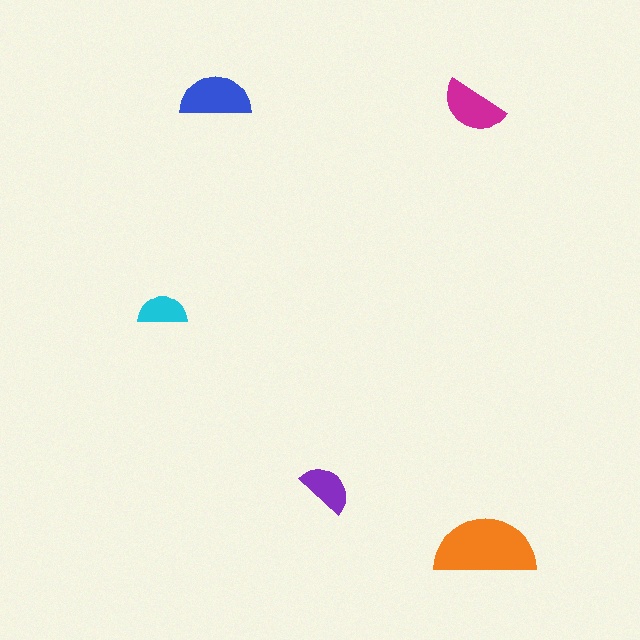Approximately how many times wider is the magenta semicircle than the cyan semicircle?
About 1.5 times wider.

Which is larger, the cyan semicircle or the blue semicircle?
The blue one.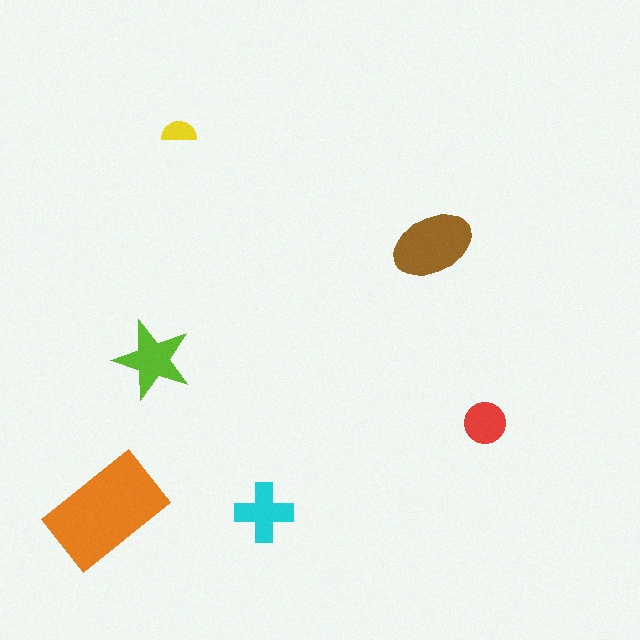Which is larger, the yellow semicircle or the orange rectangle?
The orange rectangle.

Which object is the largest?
The orange rectangle.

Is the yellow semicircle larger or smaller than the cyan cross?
Smaller.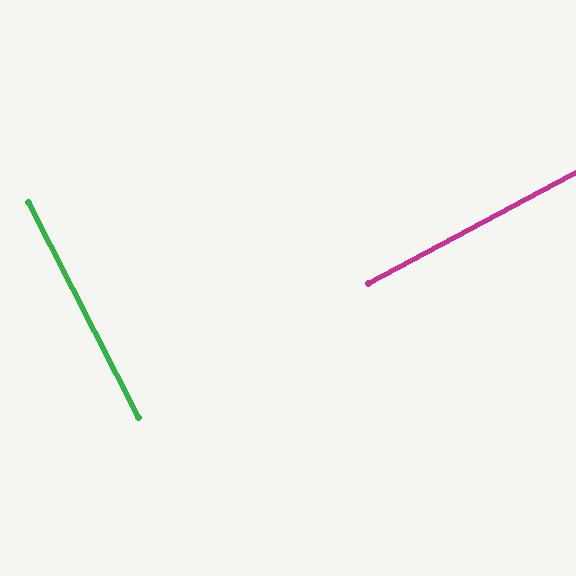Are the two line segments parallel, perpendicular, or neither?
Perpendicular — they meet at approximately 89°.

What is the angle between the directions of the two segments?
Approximately 89 degrees.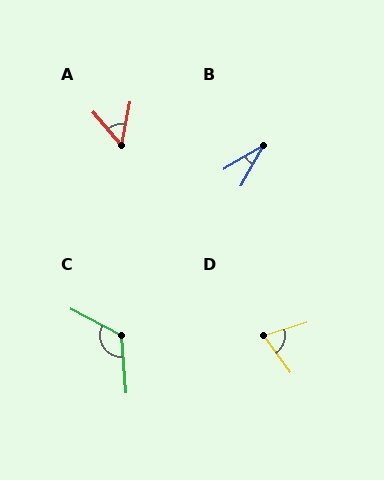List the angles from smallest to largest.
B (30°), A (53°), D (71°), C (122°).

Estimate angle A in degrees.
Approximately 53 degrees.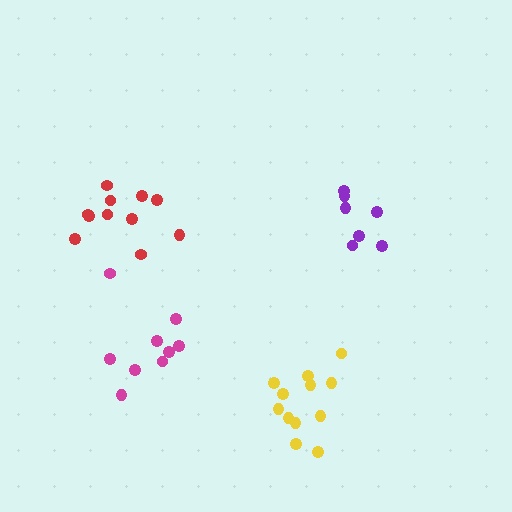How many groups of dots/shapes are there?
There are 4 groups.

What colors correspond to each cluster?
The clusters are colored: magenta, yellow, purple, red.